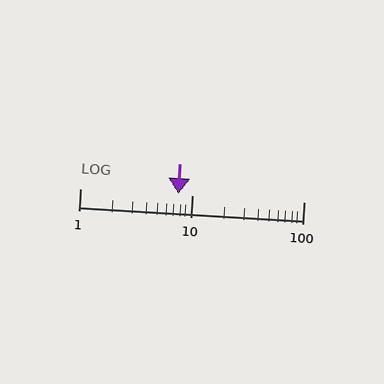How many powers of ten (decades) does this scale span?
The scale spans 2 decades, from 1 to 100.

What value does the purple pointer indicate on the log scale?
The pointer indicates approximately 7.6.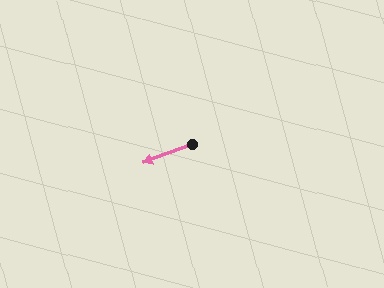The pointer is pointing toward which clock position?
Roughly 8 o'clock.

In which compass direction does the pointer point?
West.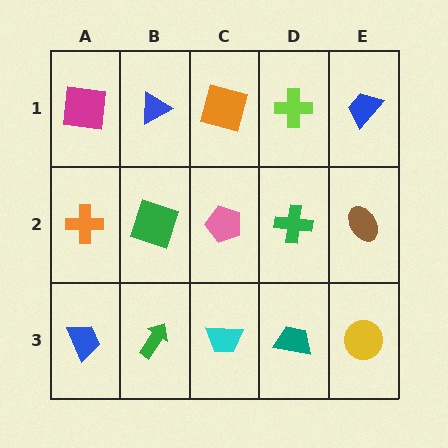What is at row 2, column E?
A brown ellipse.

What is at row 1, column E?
A blue trapezoid.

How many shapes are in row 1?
5 shapes.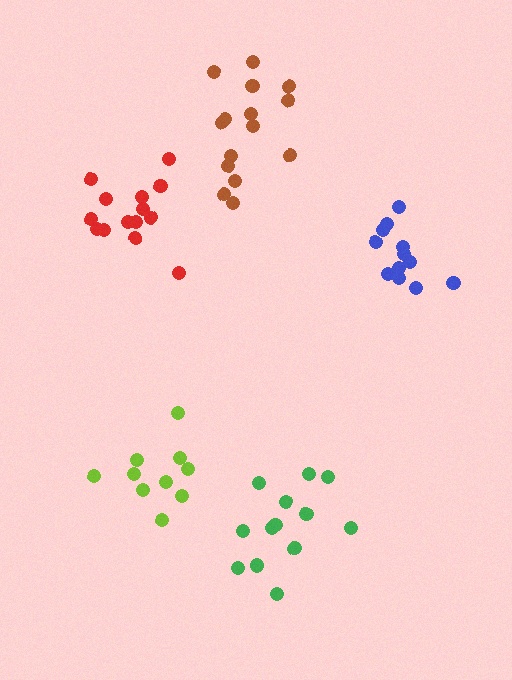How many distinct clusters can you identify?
There are 5 distinct clusters.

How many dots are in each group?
Group 1: 10 dots, Group 2: 12 dots, Group 3: 13 dots, Group 4: 14 dots, Group 5: 15 dots (64 total).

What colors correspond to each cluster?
The clusters are colored: lime, blue, green, red, brown.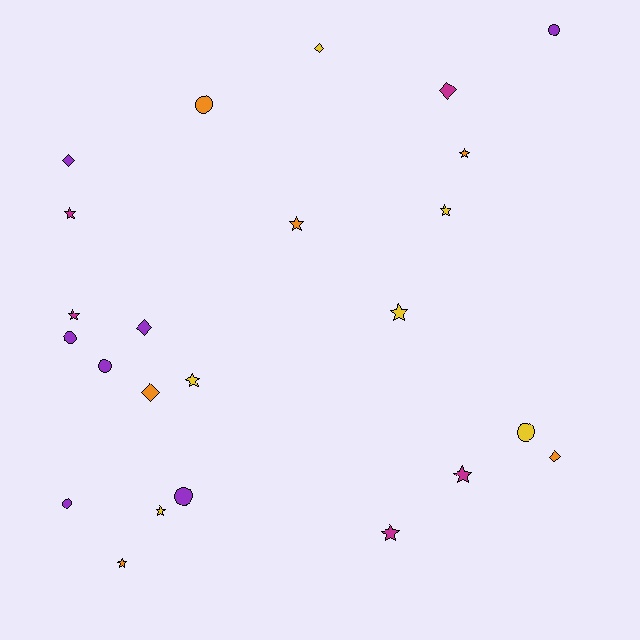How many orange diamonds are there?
There are 2 orange diamonds.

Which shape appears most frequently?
Star, with 11 objects.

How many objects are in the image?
There are 24 objects.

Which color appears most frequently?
Purple, with 7 objects.